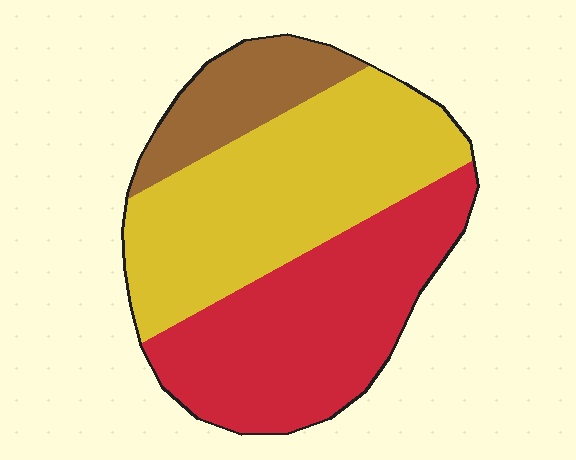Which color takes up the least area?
Brown, at roughly 15%.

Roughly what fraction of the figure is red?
Red covers around 40% of the figure.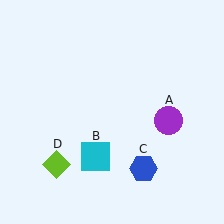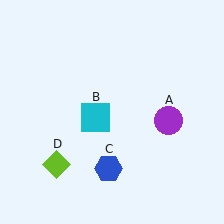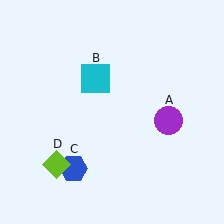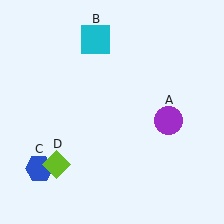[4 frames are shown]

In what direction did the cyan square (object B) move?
The cyan square (object B) moved up.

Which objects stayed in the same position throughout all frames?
Purple circle (object A) and lime diamond (object D) remained stationary.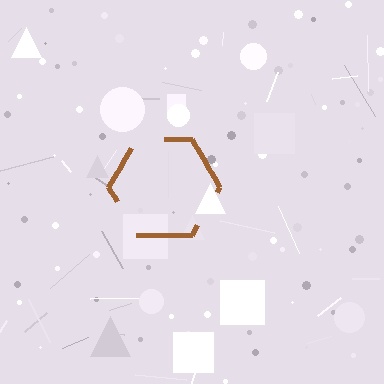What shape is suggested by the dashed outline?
The dashed outline suggests a hexagon.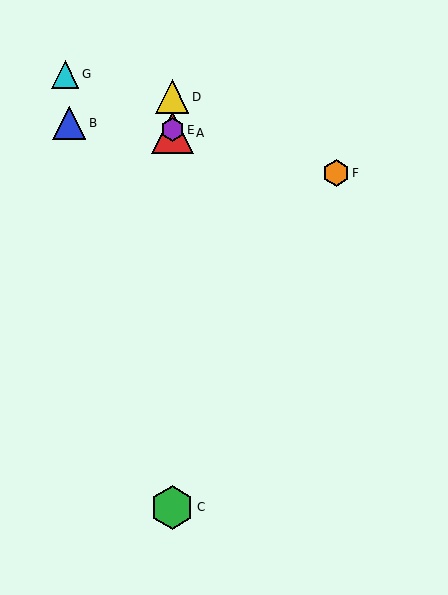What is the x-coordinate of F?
Object F is at x≈336.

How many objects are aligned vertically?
4 objects (A, C, D, E) are aligned vertically.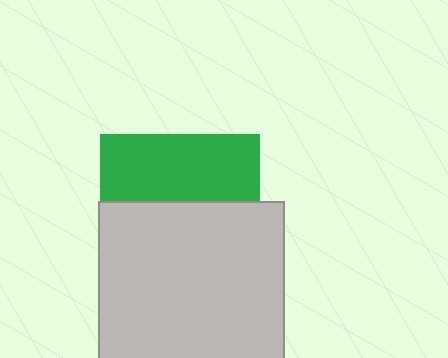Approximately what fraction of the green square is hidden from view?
Roughly 57% of the green square is hidden behind the light gray square.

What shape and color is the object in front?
The object in front is a light gray square.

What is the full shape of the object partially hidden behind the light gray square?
The partially hidden object is a green square.